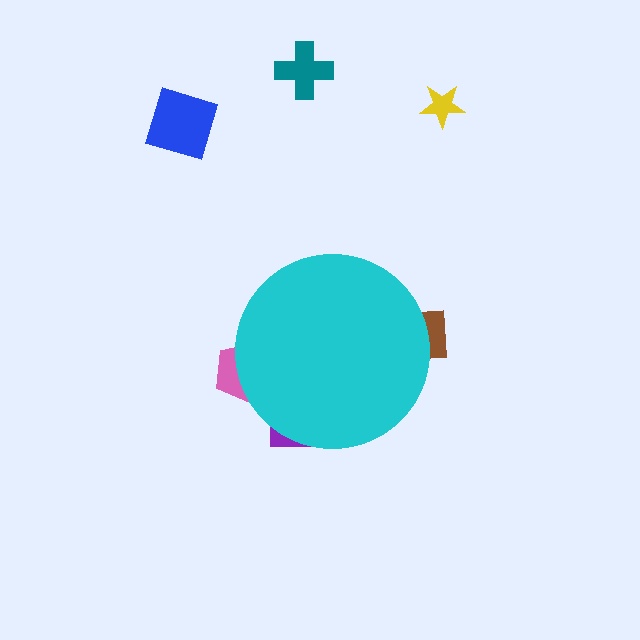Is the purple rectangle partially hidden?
Yes, the purple rectangle is partially hidden behind the cyan circle.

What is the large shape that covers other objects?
A cyan circle.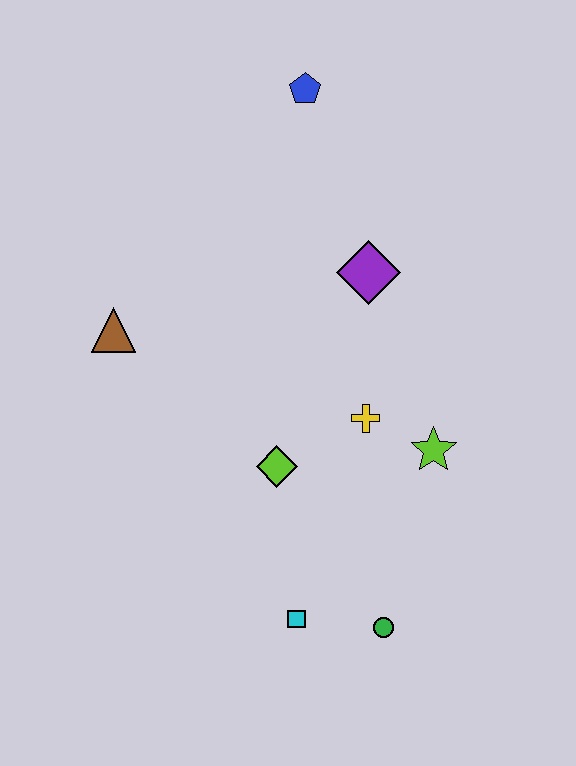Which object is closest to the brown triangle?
The lime diamond is closest to the brown triangle.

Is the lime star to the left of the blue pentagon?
No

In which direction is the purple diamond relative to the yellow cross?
The purple diamond is above the yellow cross.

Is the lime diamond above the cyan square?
Yes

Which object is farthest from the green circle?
The blue pentagon is farthest from the green circle.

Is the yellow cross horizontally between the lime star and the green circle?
No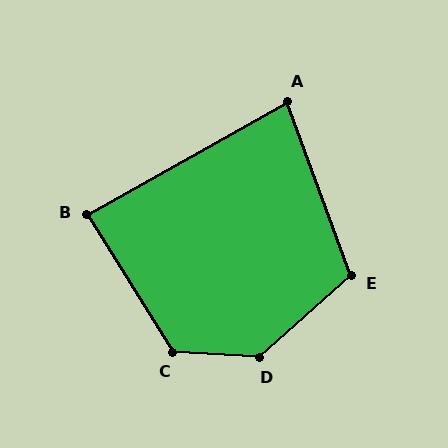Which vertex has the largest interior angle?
D, at approximately 135 degrees.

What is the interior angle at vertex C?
Approximately 126 degrees (obtuse).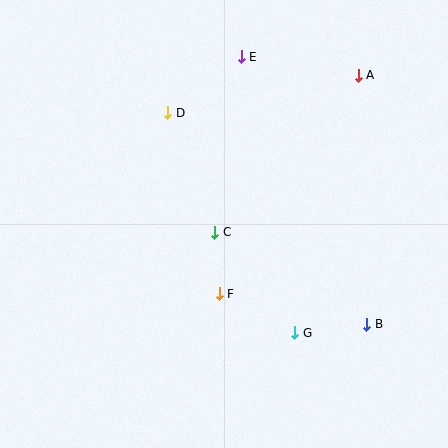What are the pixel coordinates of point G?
Point G is at (295, 333).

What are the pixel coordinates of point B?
Point B is at (367, 324).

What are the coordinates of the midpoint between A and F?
The midpoint between A and F is at (289, 184).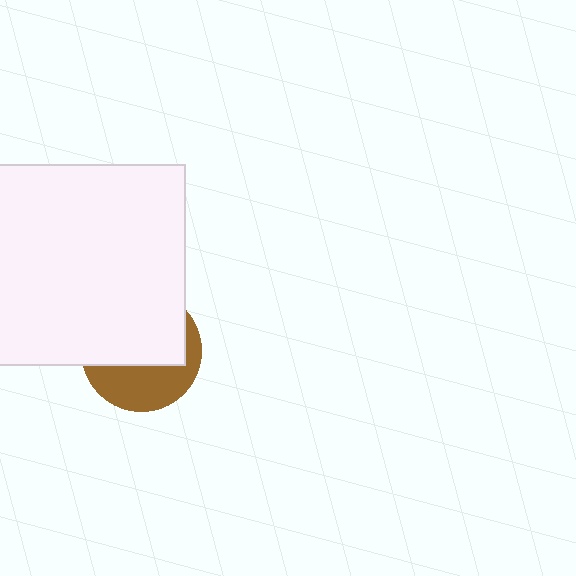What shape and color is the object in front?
The object in front is a white square.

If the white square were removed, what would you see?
You would see the complete brown circle.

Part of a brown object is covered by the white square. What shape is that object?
It is a circle.